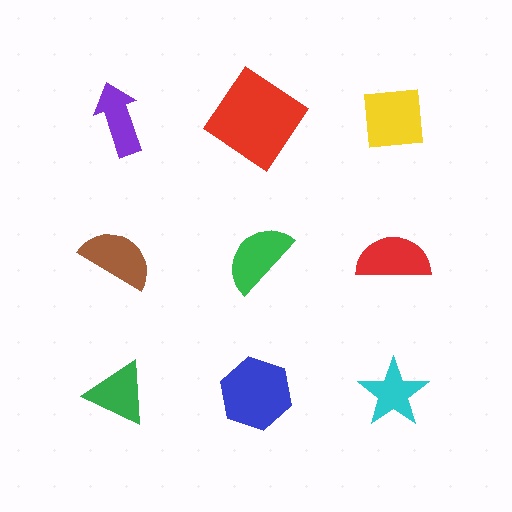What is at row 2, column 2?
A green semicircle.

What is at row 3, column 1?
A green triangle.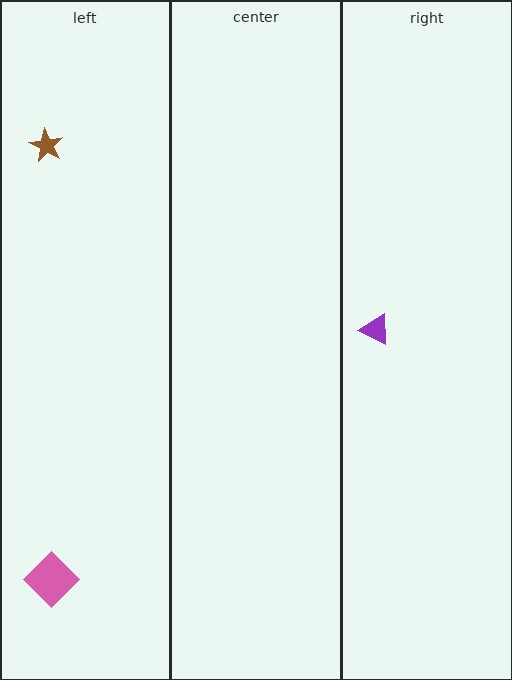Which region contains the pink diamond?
The left region.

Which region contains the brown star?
The left region.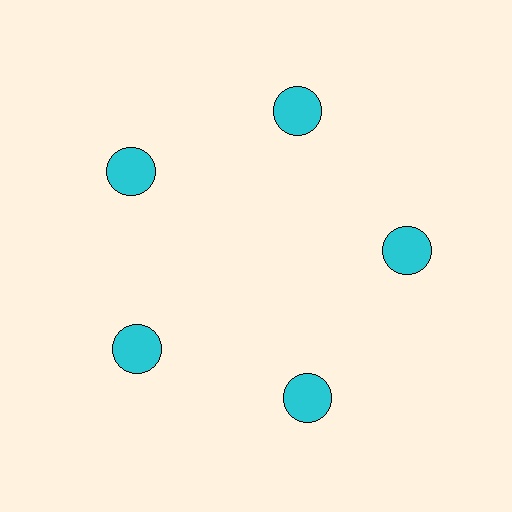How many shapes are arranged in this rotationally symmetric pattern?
There are 5 shapes, arranged in 5 groups of 1.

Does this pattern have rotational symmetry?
Yes, this pattern has 5-fold rotational symmetry. It looks the same after rotating 72 degrees around the center.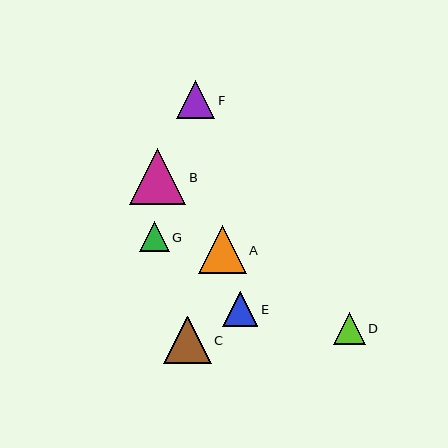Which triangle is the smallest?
Triangle G is the smallest with a size of approximately 30 pixels.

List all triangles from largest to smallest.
From largest to smallest: B, A, C, F, E, D, G.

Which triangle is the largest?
Triangle B is the largest with a size of approximately 56 pixels.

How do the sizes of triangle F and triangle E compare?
Triangle F and triangle E are approximately the same size.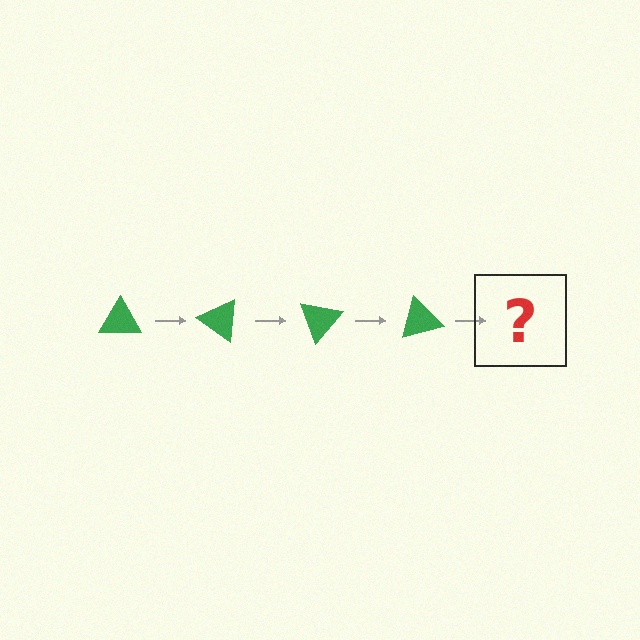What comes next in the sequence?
The next element should be a green triangle rotated 140 degrees.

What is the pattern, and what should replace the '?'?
The pattern is that the triangle rotates 35 degrees each step. The '?' should be a green triangle rotated 140 degrees.